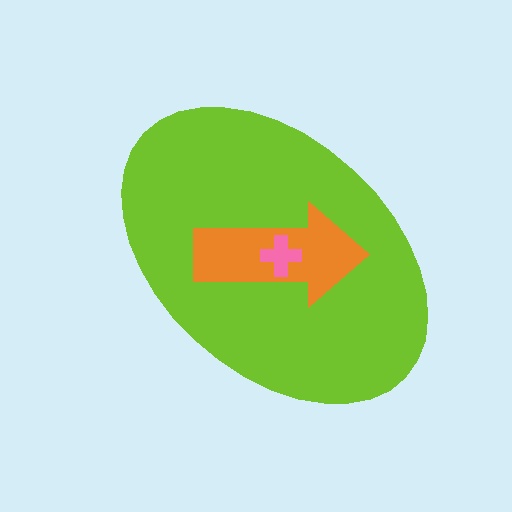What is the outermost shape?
The lime ellipse.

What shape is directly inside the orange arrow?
The pink cross.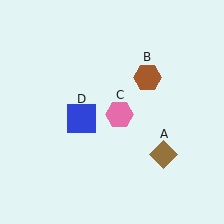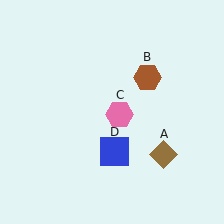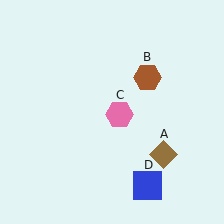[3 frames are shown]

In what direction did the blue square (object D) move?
The blue square (object D) moved down and to the right.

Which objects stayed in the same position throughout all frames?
Brown diamond (object A) and brown hexagon (object B) and pink hexagon (object C) remained stationary.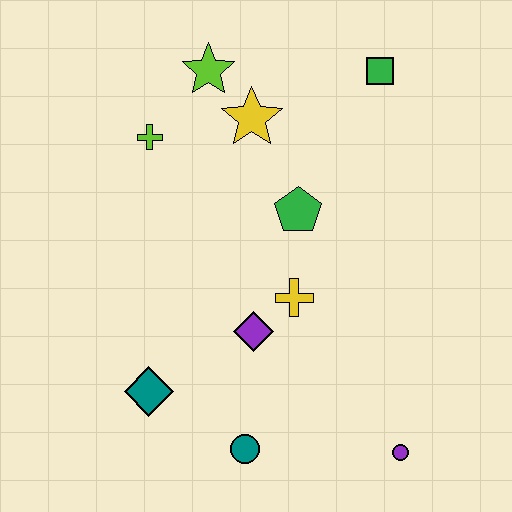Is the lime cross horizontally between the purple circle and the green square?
No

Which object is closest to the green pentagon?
The yellow cross is closest to the green pentagon.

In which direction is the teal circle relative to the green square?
The teal circle is below the green square.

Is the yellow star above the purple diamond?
Yes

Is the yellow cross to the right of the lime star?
Yes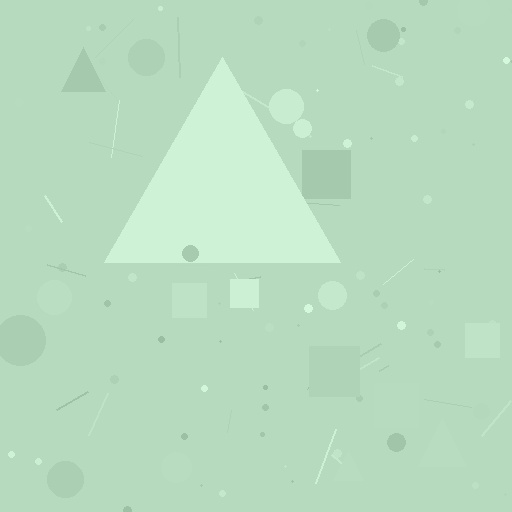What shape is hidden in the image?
A triangle is hidden in the image.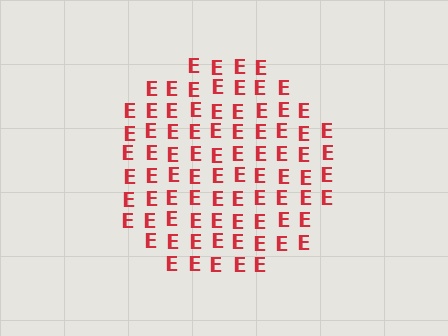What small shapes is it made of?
It is made of small letter E's.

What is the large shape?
The large shape is a circle.